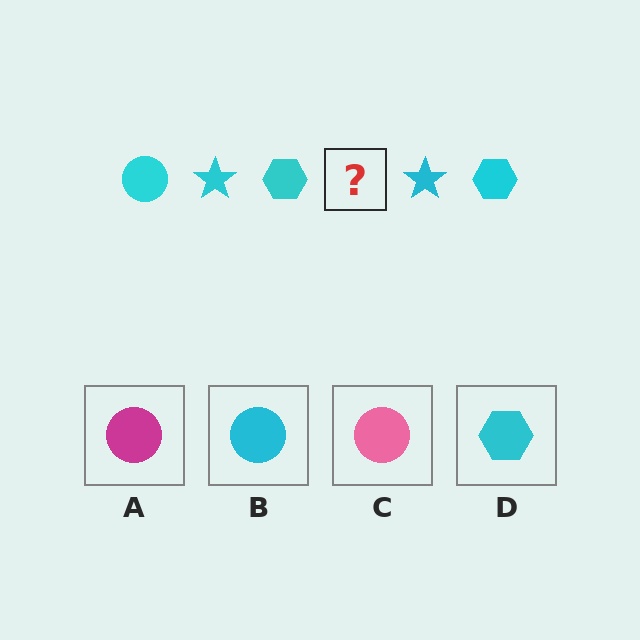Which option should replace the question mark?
Option B.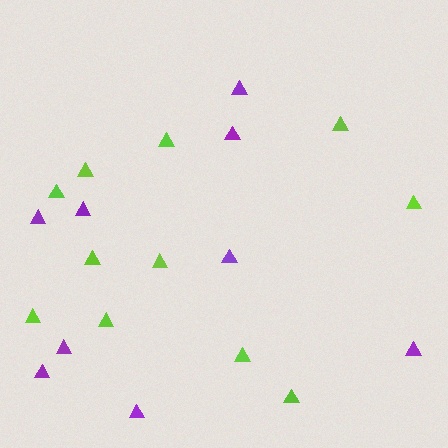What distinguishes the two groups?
There are 2 groups: one group of lime triangles (11) and one group of purple triangles (9).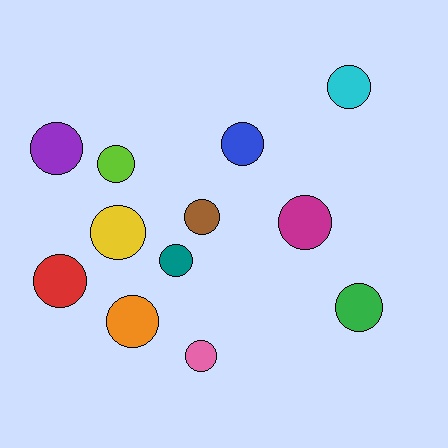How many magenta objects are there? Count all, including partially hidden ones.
There is 1 magenta object.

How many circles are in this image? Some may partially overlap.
There are 12 circles.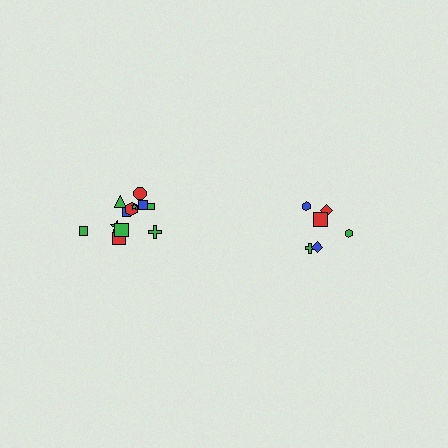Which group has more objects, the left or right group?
The left group.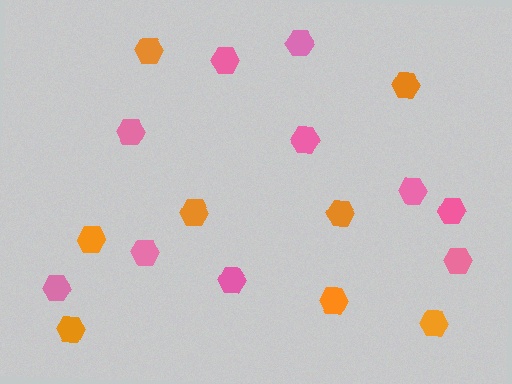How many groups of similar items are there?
There are 2 groups: one group of pink hexagons (10) and one group of orange hexagons (8).